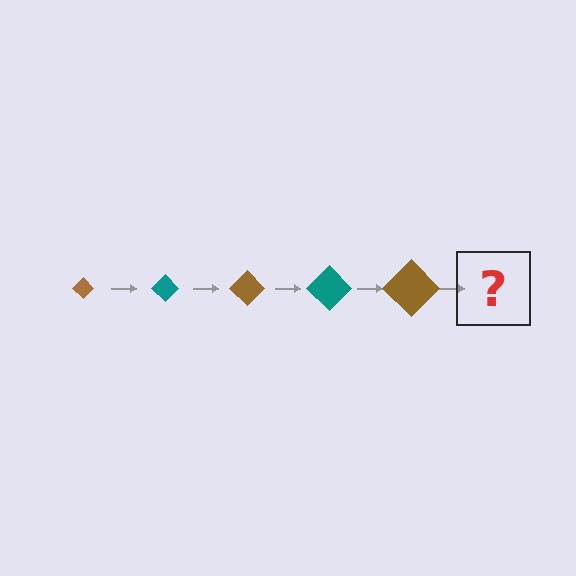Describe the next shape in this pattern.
It should be a teal diamond, larger than the previous one.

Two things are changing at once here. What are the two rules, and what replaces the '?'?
The two rules are that the diamond grows larger each step and the color cycles through brown and teal. The '?' should be a teal diamond, larger than the previous one.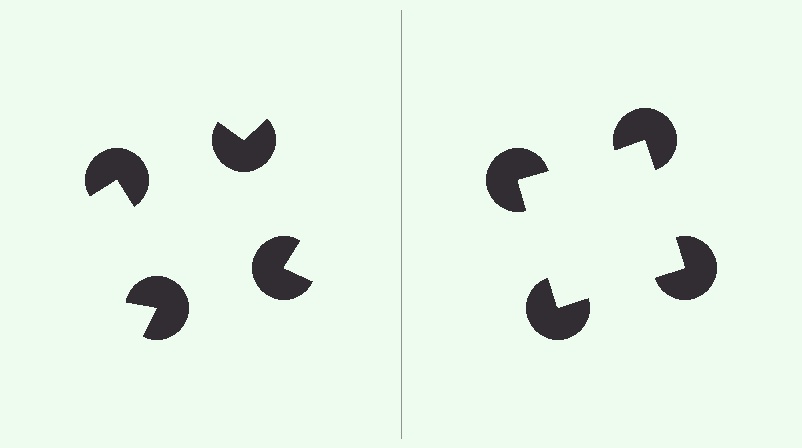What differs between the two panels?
The pac-man discs are positioned identically on both sides; only the wedge orientations differ. On the right they align to a square; on the left they are misaligned.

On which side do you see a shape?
An illusory square appears on the right side. On the left side the wedge cuts are rotated, so no coherent shape forms.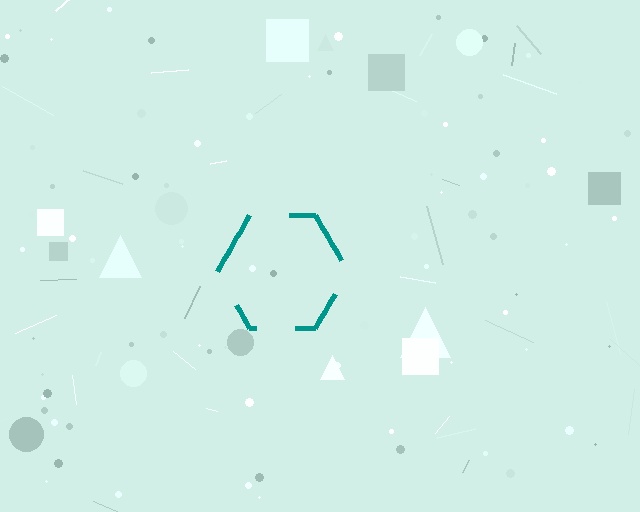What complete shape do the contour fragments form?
The contour fragments form a hexagon.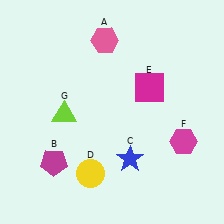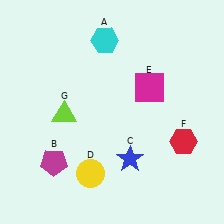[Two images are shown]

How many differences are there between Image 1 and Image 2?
There are 2 differences between the two images.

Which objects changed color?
A changed from pink to cyan. F changed from magenta to red.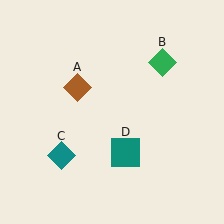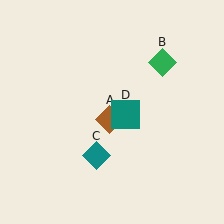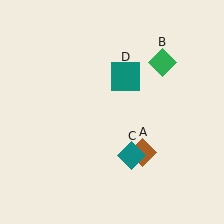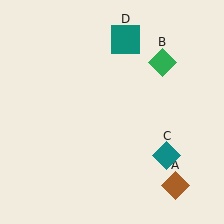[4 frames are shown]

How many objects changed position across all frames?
3 objects changed position: brown diamond (object A), teal diamond (object C), teal square (object D).